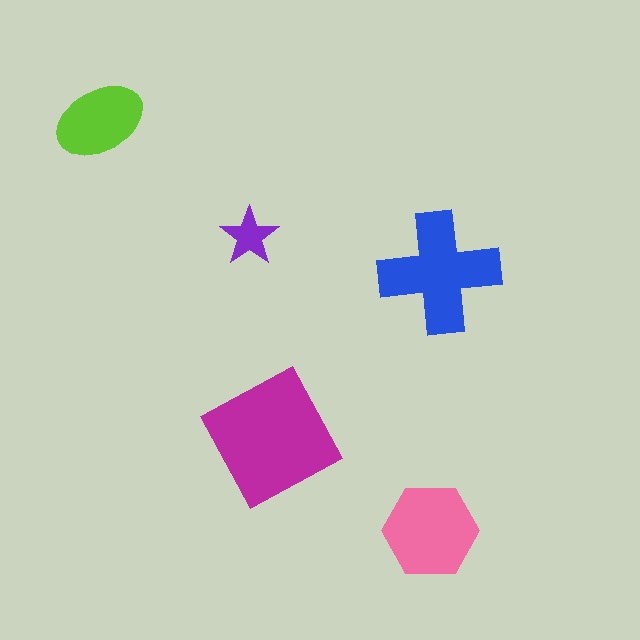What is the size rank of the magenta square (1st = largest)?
1st.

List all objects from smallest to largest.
The purple star, the lime ellipse, the pink hexagon, the blue cross, the magenta square.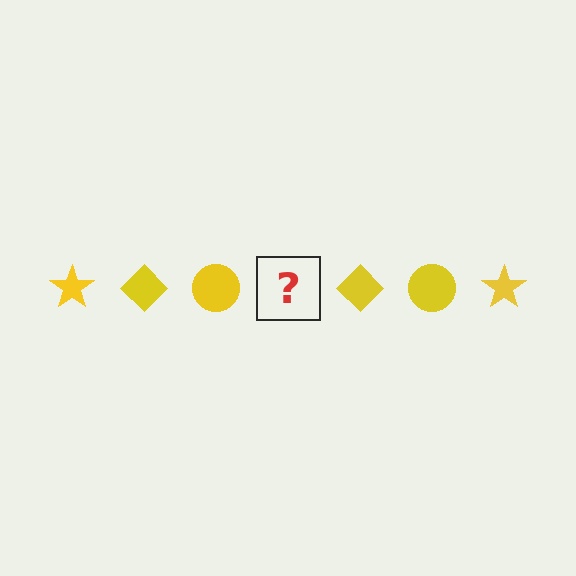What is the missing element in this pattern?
The missing element is a yellow star.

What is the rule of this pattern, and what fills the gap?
The rule is that the pattern cycles through star, diamond, circle shapes in yellow. The gap should be filled with a yellow star.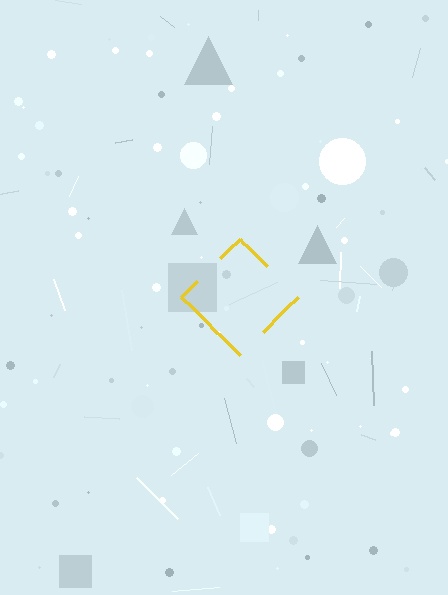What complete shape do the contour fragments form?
The contour fragments form a diamond.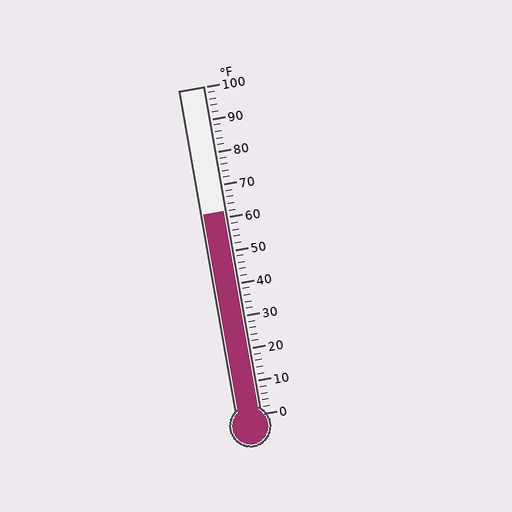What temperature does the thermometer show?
The thermometer shows approximately 62°F.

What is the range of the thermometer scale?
The thermometer scale ranges from 0°F to 100°F.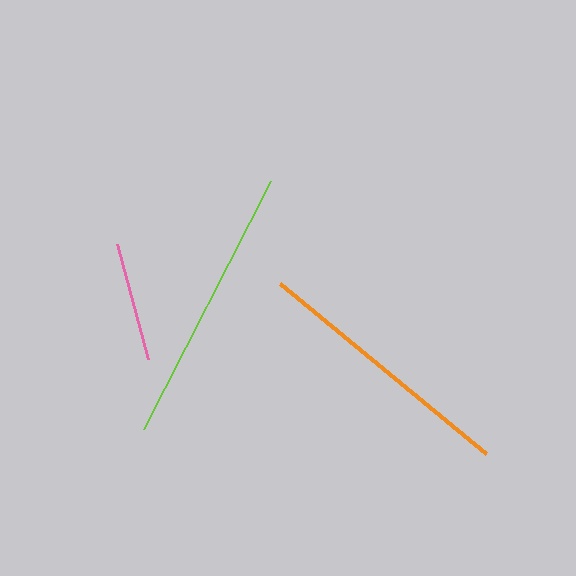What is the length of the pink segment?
The pink segment is approximately 119 pixels long.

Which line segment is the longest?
The lime line is the longest at approximately 279 pixels.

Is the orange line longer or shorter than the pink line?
The orange line is longer than the pink line.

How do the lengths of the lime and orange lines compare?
The lime and orange lines are approximately the same length.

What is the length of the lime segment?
The lime segment is approximately 279 pixels long.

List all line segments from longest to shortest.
From longest to shortest: lime, orange, pink.